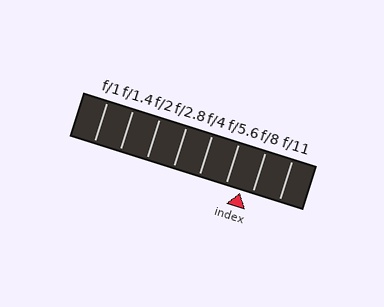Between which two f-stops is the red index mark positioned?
The index mark is between f/5.6 and f/8.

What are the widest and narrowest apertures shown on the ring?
The widest aperture shown is f/1 and the narrowest is f/11.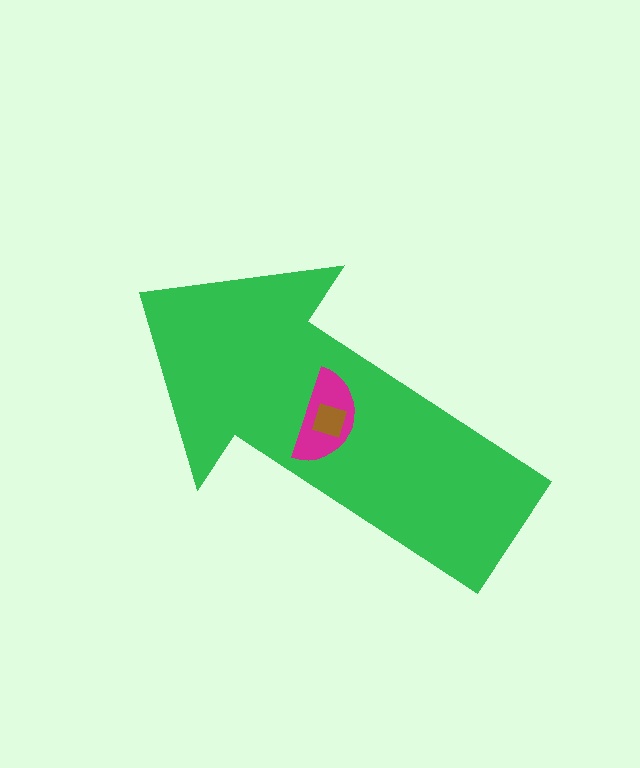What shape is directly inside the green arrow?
The magenta semicircle.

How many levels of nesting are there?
3.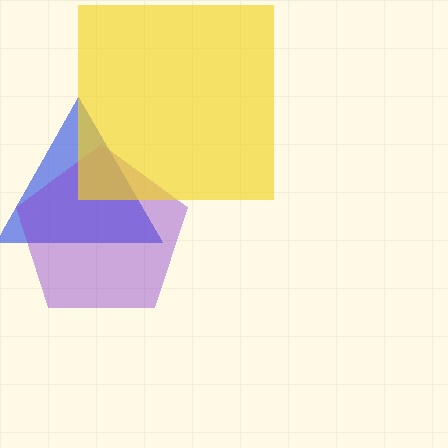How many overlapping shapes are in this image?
There are 3 overlapping shapes in the image.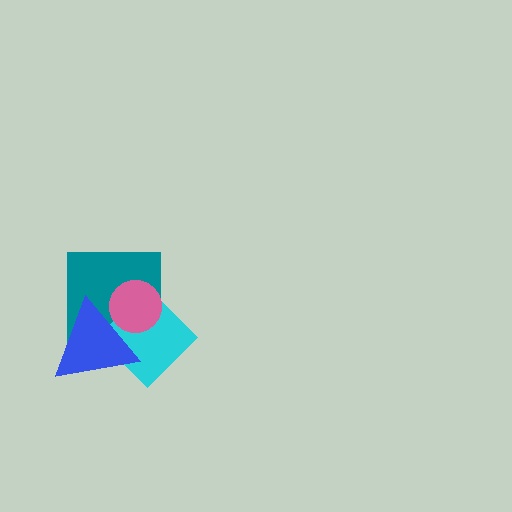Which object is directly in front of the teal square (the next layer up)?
The cyan diamond is directly in front of the teal square.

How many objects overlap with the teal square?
3 objects overlap with the teal square.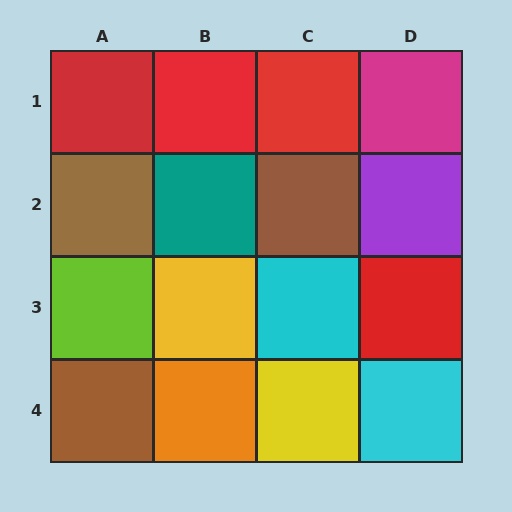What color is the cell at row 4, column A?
Brown.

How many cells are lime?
1 cell is lime.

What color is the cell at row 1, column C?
Red.